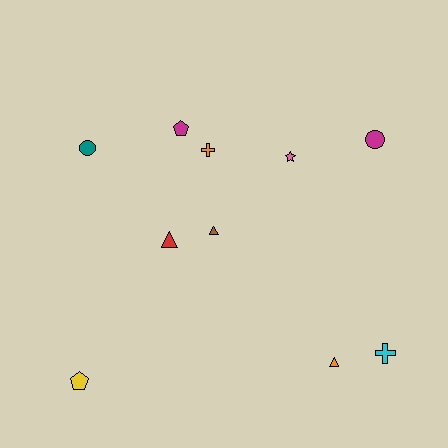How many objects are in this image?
There are 10 objects.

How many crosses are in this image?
There are 2 crosses.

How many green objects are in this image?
There are no green objects.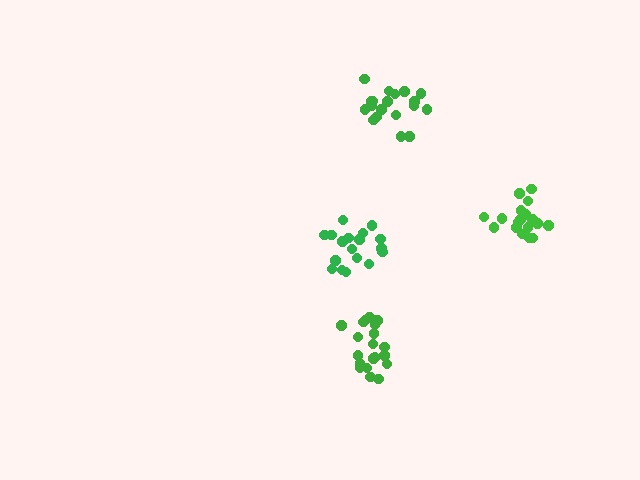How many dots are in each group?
Group 1: 19 dots, Group 2: 20 dots, Group 3: 18 dots, Group 4: 19 dots (76 total).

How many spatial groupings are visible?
There are 4 spatial groupings.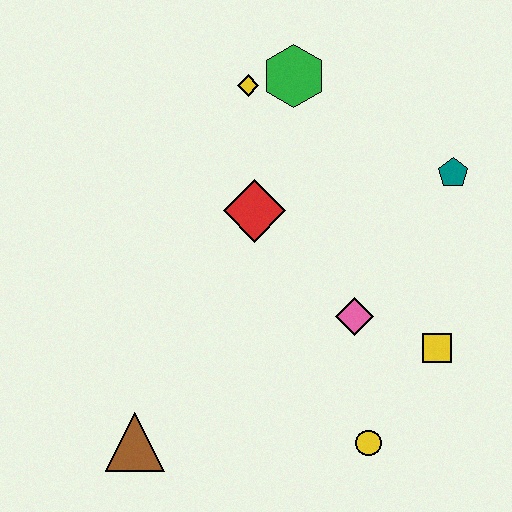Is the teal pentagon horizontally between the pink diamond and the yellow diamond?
No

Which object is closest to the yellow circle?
The yellow square is closest to the yellow circle.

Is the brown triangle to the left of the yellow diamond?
Yes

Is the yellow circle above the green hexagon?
No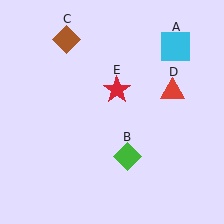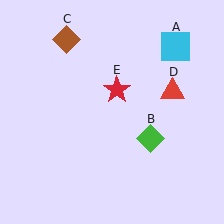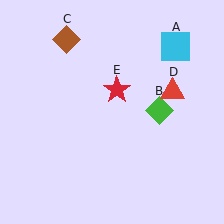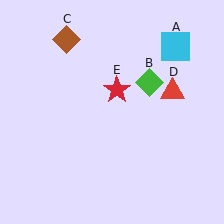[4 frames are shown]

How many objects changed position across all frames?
1 object changed position: green diamond (object B).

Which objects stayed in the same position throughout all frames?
Cyan square (object A) and brown diamond (object C) and red triangle (object D) and red star (object E) remained stationary.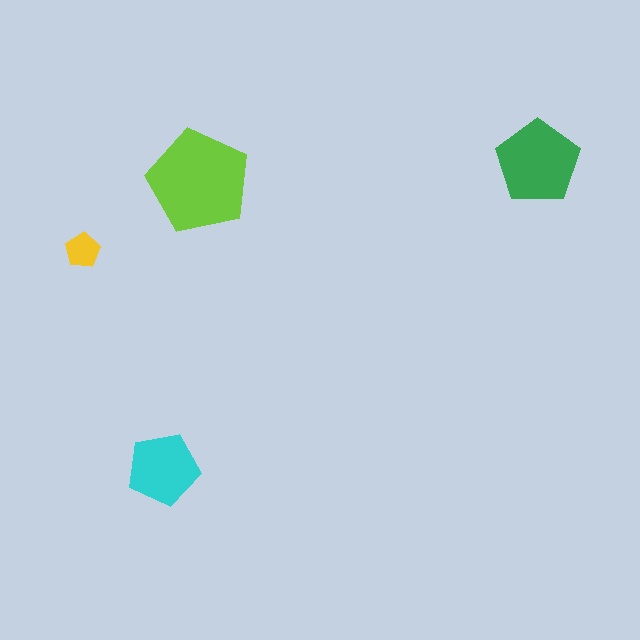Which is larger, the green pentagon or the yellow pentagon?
The green one.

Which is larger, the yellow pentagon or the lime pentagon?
The lime one.